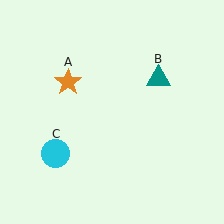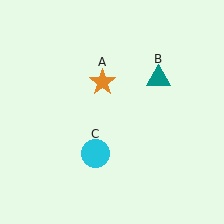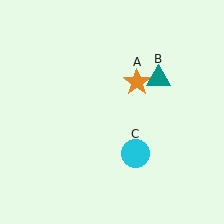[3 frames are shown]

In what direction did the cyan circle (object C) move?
The cyan circle (object C) moved right.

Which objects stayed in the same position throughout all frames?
Teal triangle (object B) remained stationary.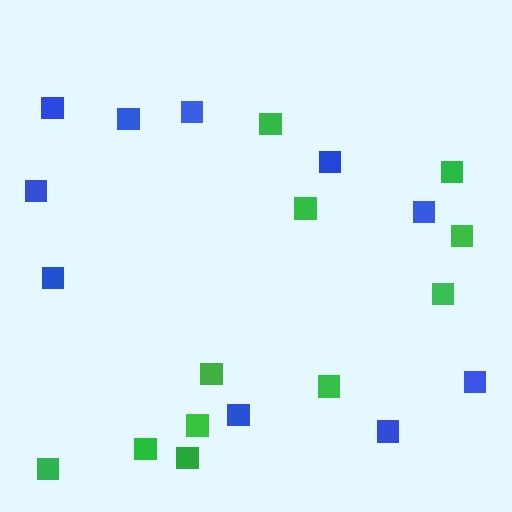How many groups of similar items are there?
There are 2 groups: one group of blue squares (10) and one group of green squares (11).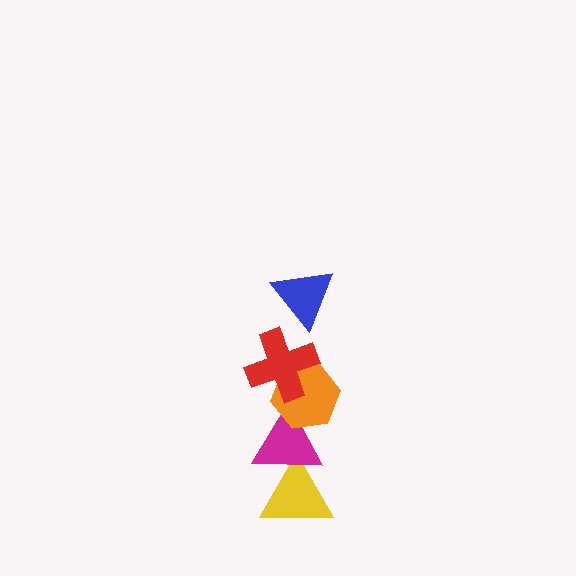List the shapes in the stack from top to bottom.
From top to bottom: the blue triangle, the red cross, the orange hexagon, the magenta triangle, the yellow triangle.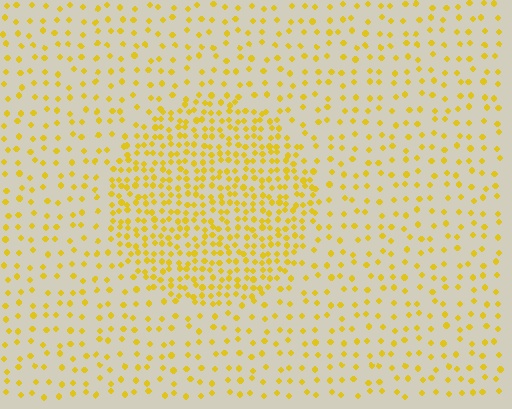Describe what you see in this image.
The image contains small yellow elements arranged at two different densities. A circle-shaped region is visible where the elements are more densely packed than the surrounding area.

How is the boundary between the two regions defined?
The boundary is defined by a change in element density (approximately 2.4x ratio). All elements are the same color, size, and shape.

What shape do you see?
I see a circle.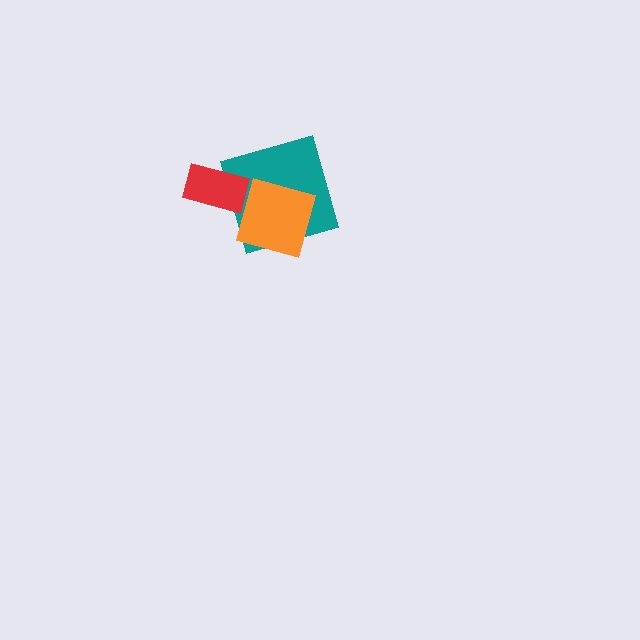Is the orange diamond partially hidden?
Yes, it is partially covered by another shape.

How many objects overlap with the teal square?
2 objects overlap with the teal square.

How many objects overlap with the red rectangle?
2 objects overlap with the red rectangle.